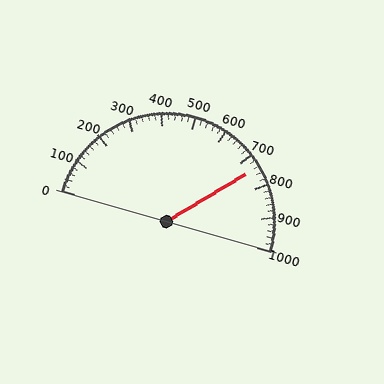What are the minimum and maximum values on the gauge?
The gauge ranges from 0 to 1000.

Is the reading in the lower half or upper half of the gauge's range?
The reading is in the upper half of the range (0 to 1000).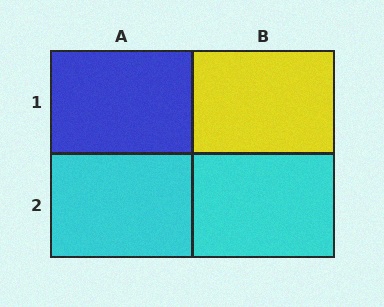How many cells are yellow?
1 cell is yellow.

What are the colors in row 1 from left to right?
Blue, yellow.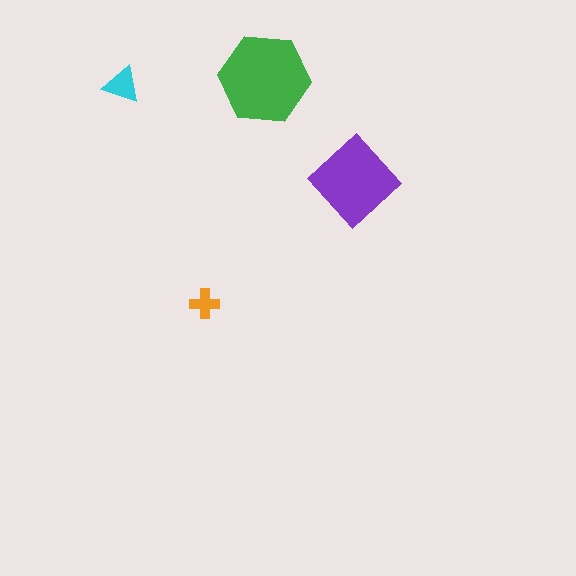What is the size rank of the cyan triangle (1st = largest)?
3rd.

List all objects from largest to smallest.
The green hexagon, the purple diamond, the cyan triangle, the orange cross.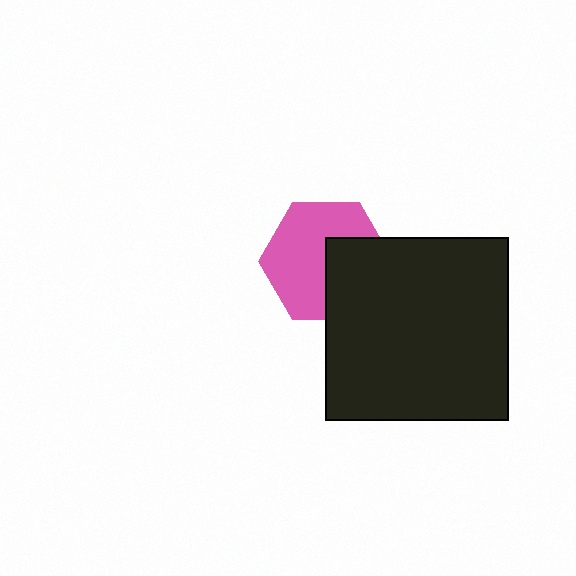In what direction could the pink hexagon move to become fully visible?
The pink hexagon could move toward the upper-left. That would shift it out from behind the black square entirely.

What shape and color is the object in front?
The object in front is a black square.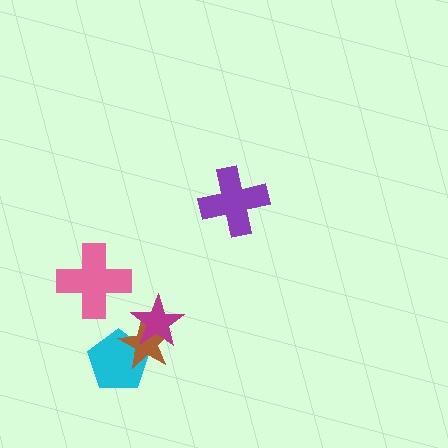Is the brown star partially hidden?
Yes, it is partially covered by another shape.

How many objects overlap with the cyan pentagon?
1 object overlaps with the cyan pentagon.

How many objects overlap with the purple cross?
0 objects overlap with the purple cross.